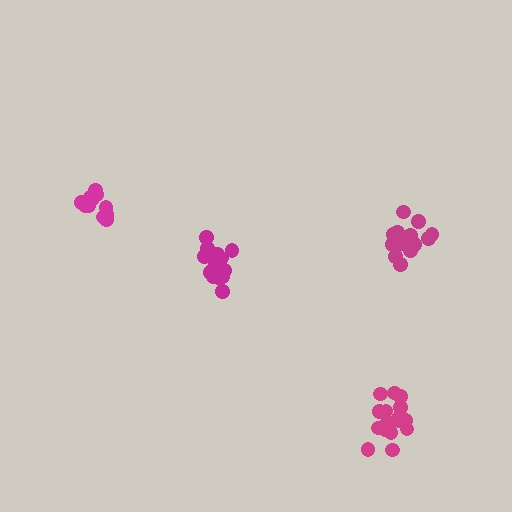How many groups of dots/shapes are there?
There are 4 groups.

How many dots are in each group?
Group 1: 15 dots, Group 2: 16 dots, Group 3: 12 dots, Group 4: 16 dots (59 total).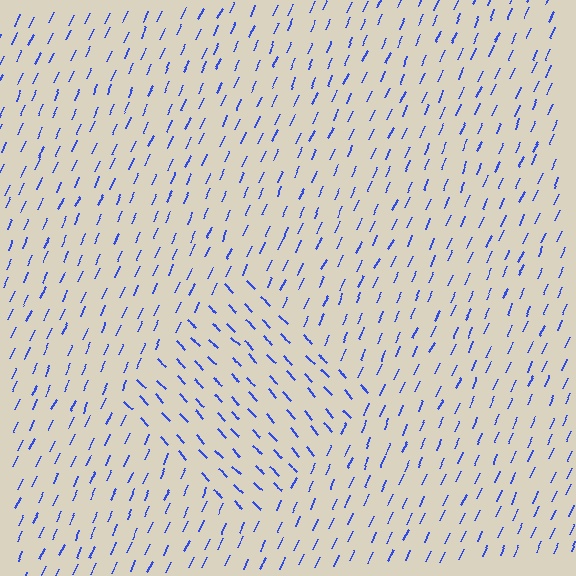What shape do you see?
I see a diamond.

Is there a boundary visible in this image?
Yes, there is a texture boundary formed by a change in line orientation.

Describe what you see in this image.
The image is filled with small blue line segments. A diamond region in the image has lines oriented differently from the surrounding lines, creating a visible texture boundary.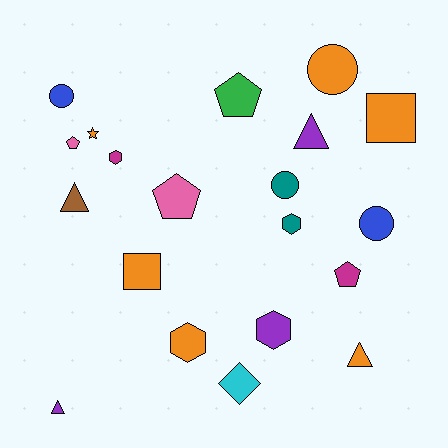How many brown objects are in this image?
There is 1 brown object.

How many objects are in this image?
There are 20 objects.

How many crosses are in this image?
There are no crosses.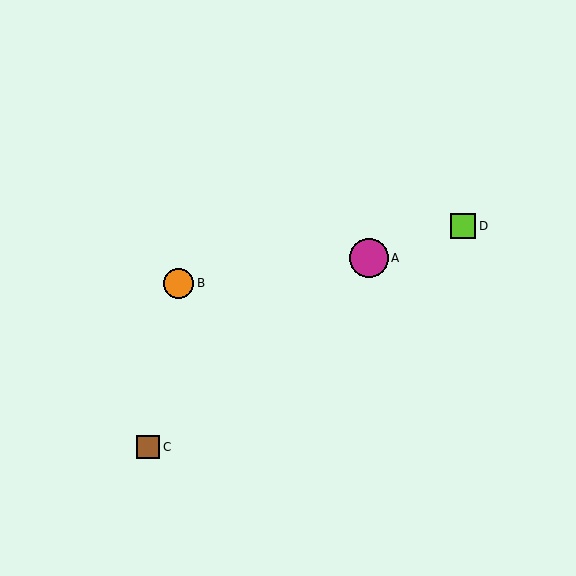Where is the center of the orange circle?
The center of the orange circle is at (179, 283).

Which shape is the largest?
The magenta circle (labeled A) is the largest.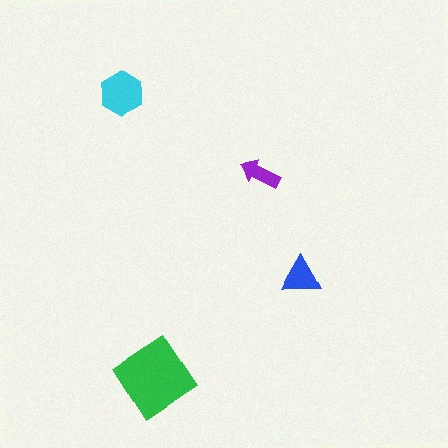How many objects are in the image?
There are 4 objects in the image.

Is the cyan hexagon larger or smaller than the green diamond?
Smaller.